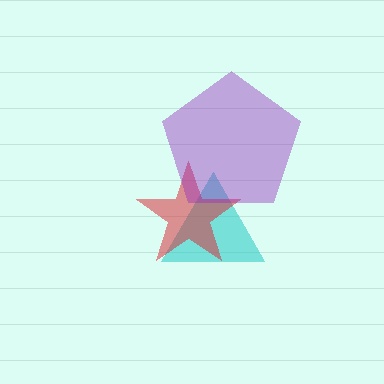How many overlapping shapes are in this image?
There are 3 overlapping shapes in the image.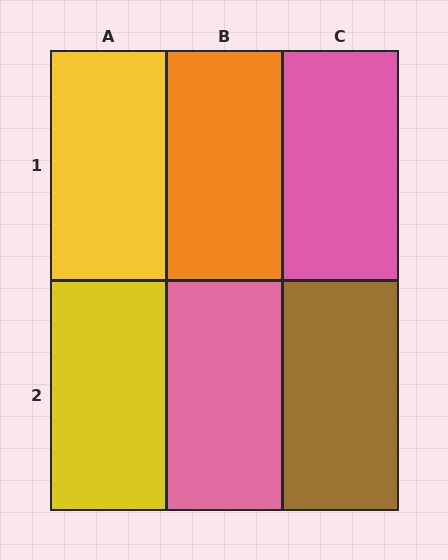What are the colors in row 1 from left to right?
Yellow, orange, pink.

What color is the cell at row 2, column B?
Pink.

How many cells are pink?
2 cells are pink.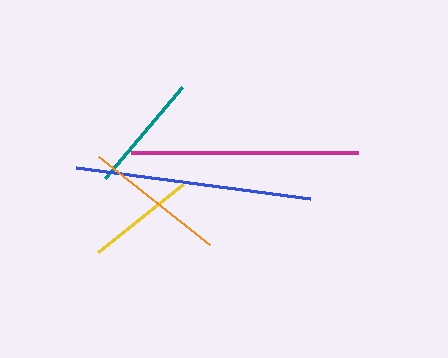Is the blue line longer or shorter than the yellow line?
The blue line is longer than the yellow line.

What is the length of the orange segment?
The orange segment is approximately 142 pixels long.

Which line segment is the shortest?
The yellow line is the shortest at approximately 108 pixels.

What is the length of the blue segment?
The blue segment is approximately 235 pixels long.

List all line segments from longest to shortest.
From longest to shortest: blue, magenta, orange, teal, yellow.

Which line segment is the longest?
The blue line is the longest at approximately 235 pixels.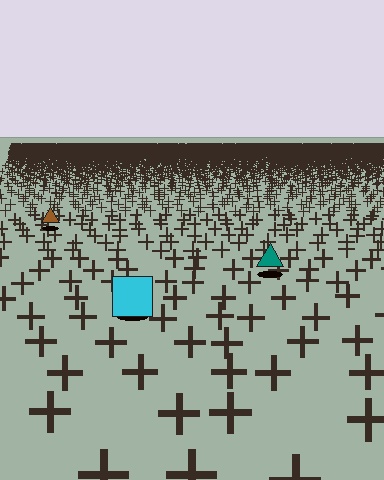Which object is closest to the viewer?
The cyan square is closest. The texture marks near it are larger and more spread out.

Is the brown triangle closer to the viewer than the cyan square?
No. The cyan square is closer — you can tell from the texture gradient: the ground texture is coarser near it.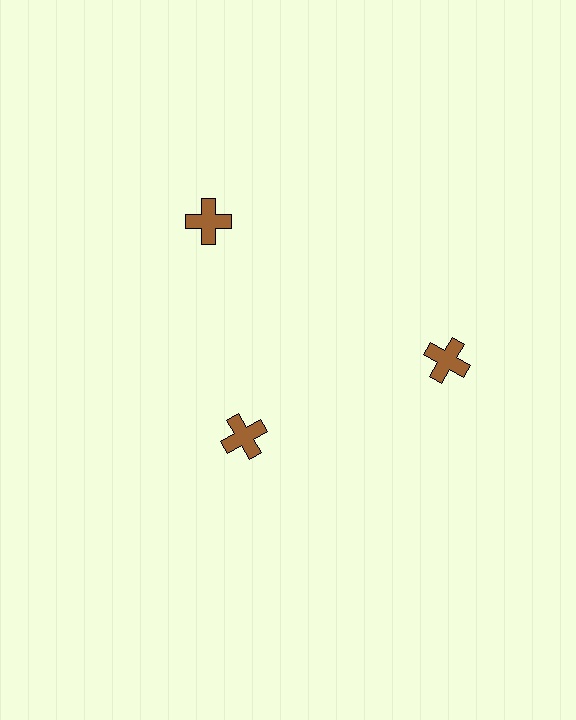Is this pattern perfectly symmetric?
No. The 3 brown crosses are arranged in a ring, but one element near the 7 o'clock position is pulled inward toward the center, breaking the 3-fold rotational symmetry.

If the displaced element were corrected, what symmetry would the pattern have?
It would have 3-fold rotational symmetry — the pattern would map onto itself every 120 degrees.